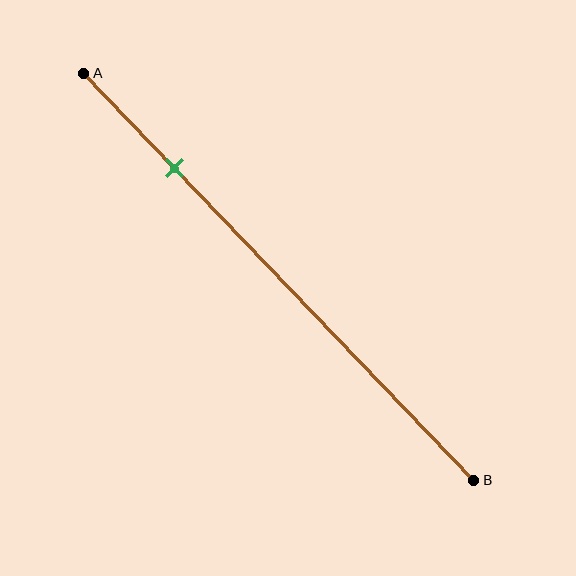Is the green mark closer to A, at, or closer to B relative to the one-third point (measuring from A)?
The green mark is closer to point A than the one-third point of segment AB.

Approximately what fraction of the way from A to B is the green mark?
The green mark is approximately 25% of the way from A to B.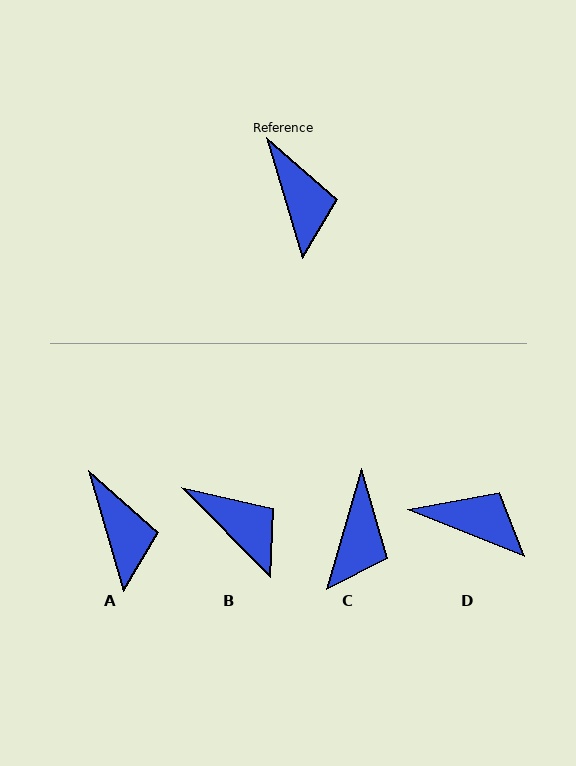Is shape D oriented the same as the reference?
No, it is off by about 52 degrees.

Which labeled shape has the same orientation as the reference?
A.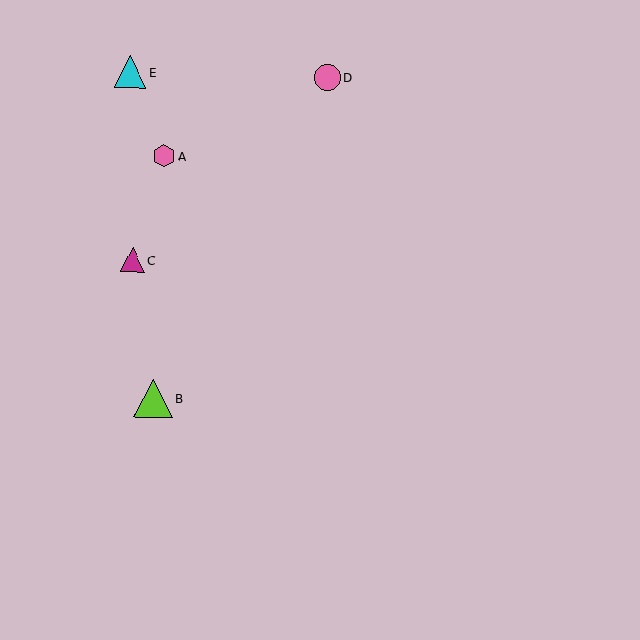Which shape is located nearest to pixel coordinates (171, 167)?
The pink hexagon (labeled A) at (164, 156) is nearest to that location.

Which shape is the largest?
The lime triangle (labeled B) is the largest.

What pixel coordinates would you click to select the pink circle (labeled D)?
Click at (327, 78) to select the pink circle D.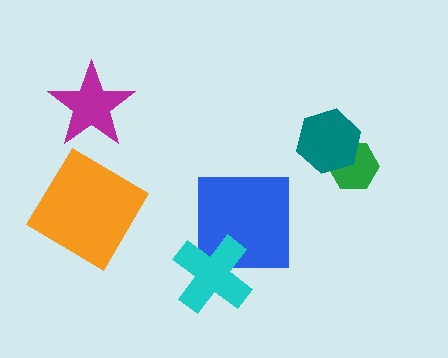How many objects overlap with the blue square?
1 object overlaps with the blue square.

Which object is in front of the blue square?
The cyan cross is in front of the blue square.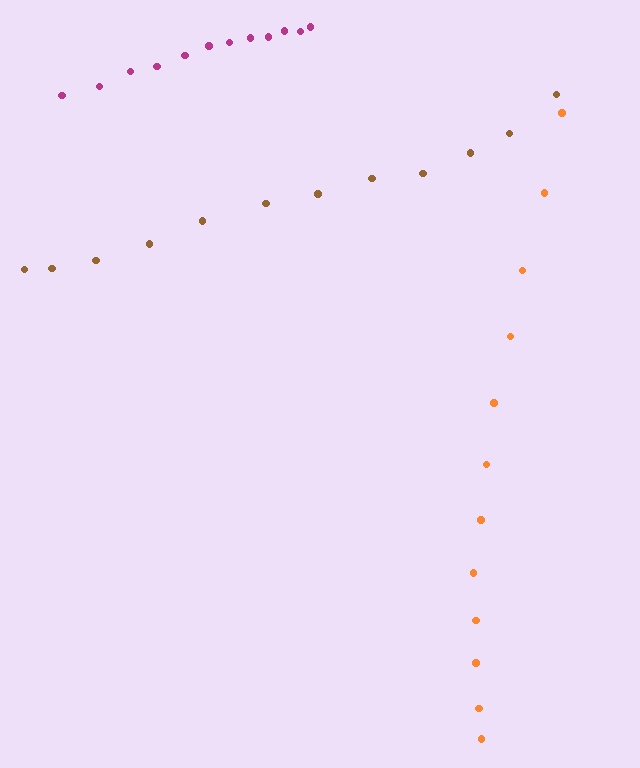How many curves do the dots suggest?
There are 3 distinct paths.